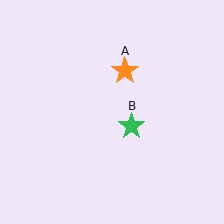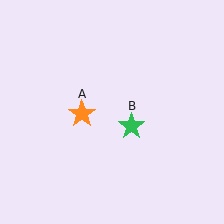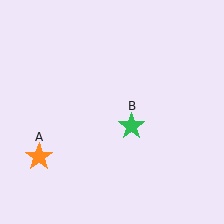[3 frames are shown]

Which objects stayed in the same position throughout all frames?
Green star (object B) remained stationary.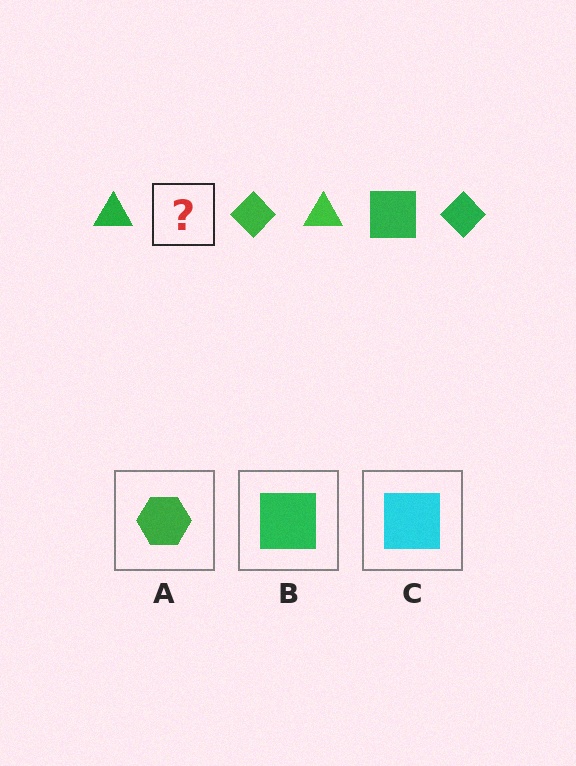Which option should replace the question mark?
Option B.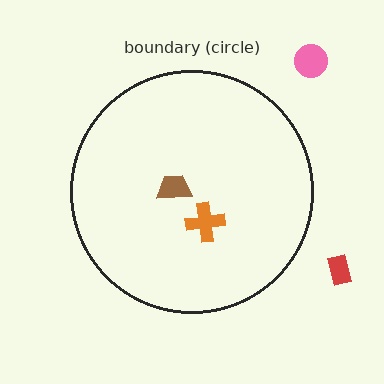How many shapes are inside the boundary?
2 inside, 2 outside.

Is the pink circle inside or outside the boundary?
Outside.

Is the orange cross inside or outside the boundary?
Inside.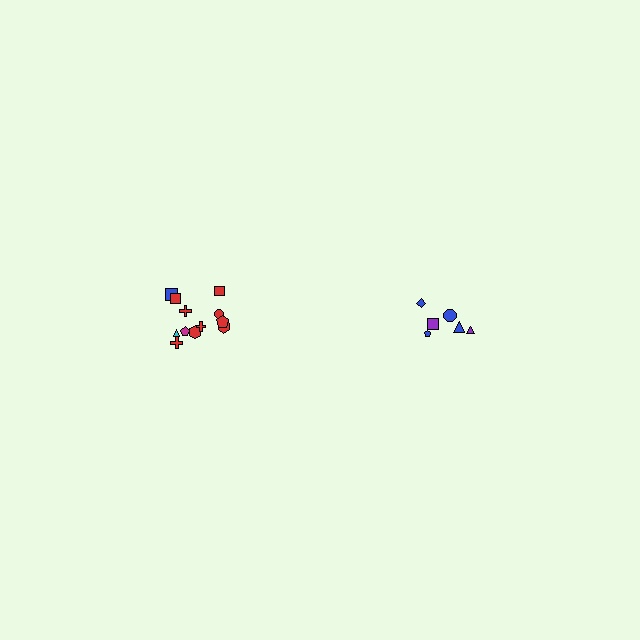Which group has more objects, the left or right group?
The left group.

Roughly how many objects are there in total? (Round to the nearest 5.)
Roughly 20 objects in total.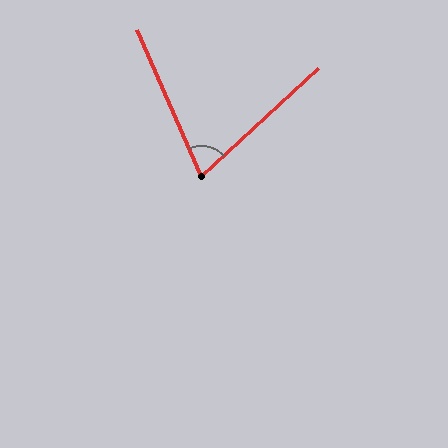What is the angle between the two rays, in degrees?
Approximately 71 degrees.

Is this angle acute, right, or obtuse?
It is acute.